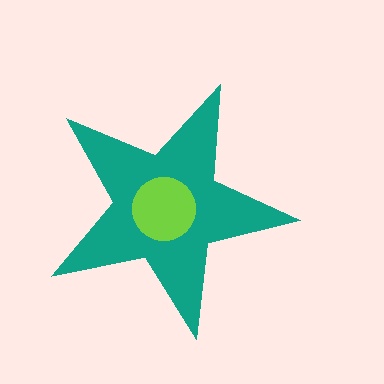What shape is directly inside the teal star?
The lime circle.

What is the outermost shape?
The teal star.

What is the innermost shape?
The lime circle.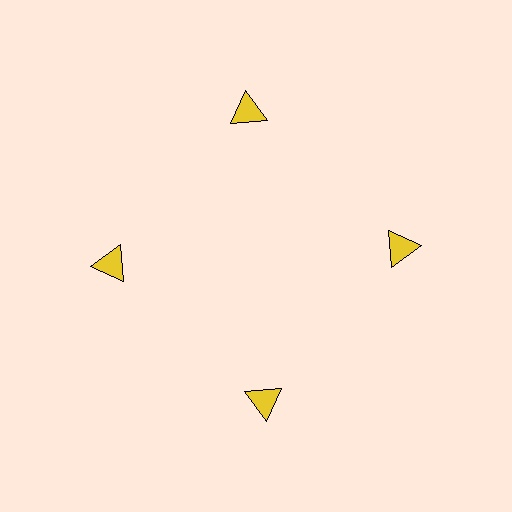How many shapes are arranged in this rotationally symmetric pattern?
There are 4 shapes, arranged in 4 groups of 1.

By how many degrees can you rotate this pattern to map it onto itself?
The pattern maps onto itself every 90 degrees of rotation.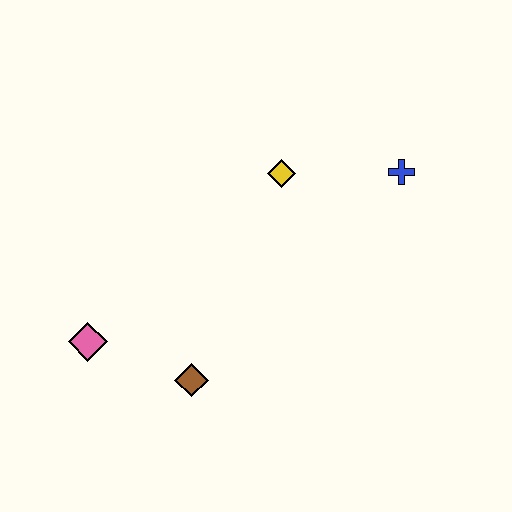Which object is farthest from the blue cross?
The pink diamond is farthest from the blue cross.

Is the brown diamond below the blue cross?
Yes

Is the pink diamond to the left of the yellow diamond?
Yes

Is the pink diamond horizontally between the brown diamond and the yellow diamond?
No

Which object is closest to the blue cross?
The yellow diamond is closest to the blue cross.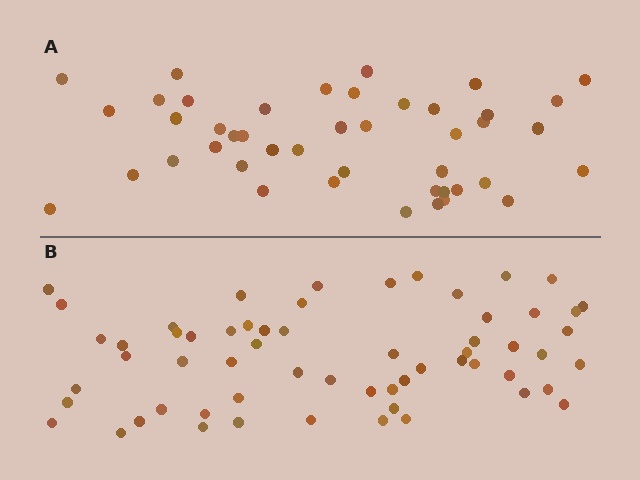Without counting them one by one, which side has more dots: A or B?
Region B (the bottom region) has more dots.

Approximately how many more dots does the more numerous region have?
Region B has approximately 15 more dots than region A.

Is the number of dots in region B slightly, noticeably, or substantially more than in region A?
Region B has noticeably more, but not dramatically so. The ratio is roughly 1.4 to 1.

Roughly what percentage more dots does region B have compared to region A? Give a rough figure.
About 35% more.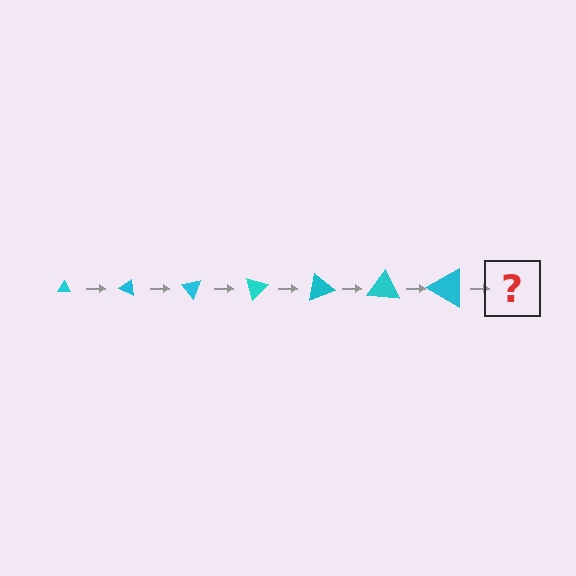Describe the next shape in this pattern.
It should be a triangle, larger than the previous one and rotated 175 degrees from the start.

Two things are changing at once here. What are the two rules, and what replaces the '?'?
The two rules are that the triangle grows larger each step and it rotates 25 degrees each step. The '?' should be a triangle, larger than the previous one and rotated 175 degrees from the start.